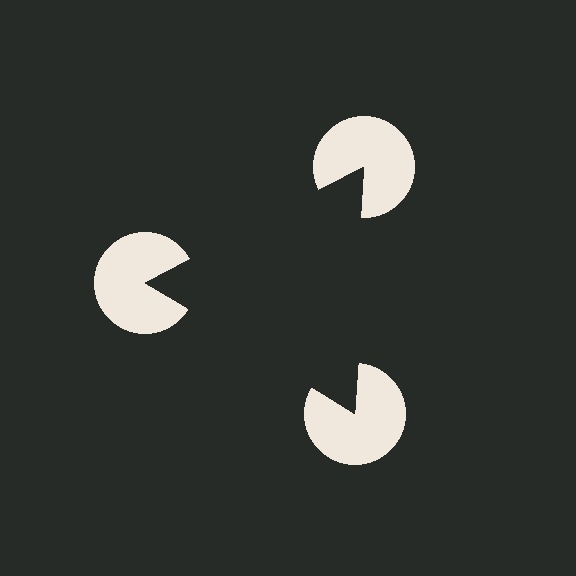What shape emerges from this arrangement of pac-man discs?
An illusory triangle — its edges are inferred from the aligned wedge cuts in the pac-man discs, not physically drawn.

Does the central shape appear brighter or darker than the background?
It typically appears slightly darker than the background, even though no actual brightness change is drawn.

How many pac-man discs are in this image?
There are 3 — one at each vertex of the illusory triangle.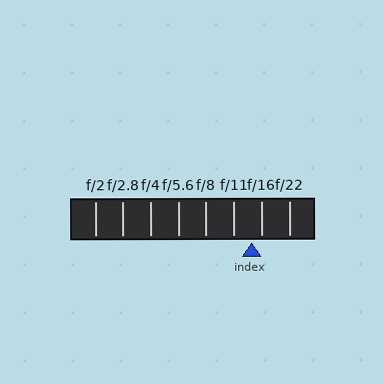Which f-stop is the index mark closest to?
The index mark is closest to f/16.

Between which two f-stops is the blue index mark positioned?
The index mark is between f/11 and f/16.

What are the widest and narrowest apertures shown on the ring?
The widest aperture shown is f/2 and the narrowest is f/22.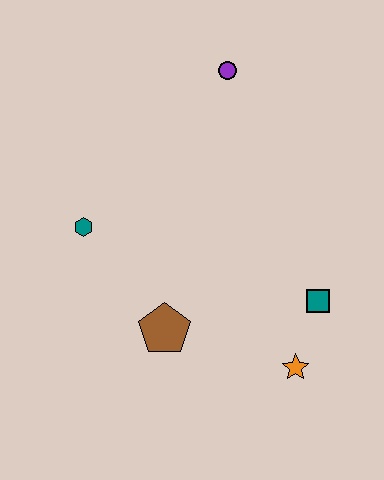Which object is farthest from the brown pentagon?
The purple circle is farthest from the brown pentagon.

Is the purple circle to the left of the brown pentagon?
No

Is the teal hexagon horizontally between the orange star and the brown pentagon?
No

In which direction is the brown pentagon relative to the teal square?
The brown pentagon is to the left of the teal square.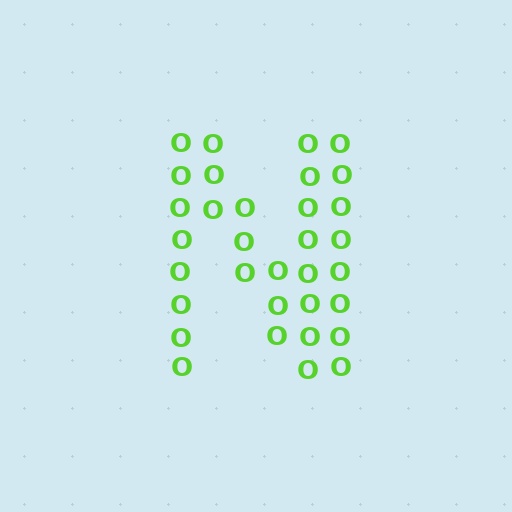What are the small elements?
The small elements are letter O's.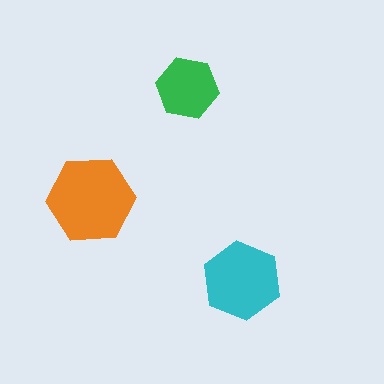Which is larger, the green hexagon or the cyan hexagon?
The cyan one.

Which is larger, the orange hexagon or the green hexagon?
The orange one.